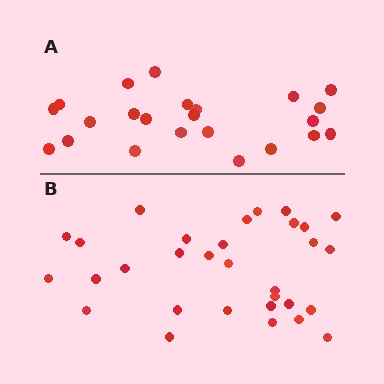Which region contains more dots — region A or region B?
Region B (the bottom region) has more dots.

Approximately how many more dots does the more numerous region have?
Region B has roughly 8 or so more dots than region A.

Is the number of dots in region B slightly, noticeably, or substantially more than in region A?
Region B has noticeably more, but not dramatically so. The ratio is roughly 1.3 to 1.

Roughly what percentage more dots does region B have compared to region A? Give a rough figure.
About 35% more.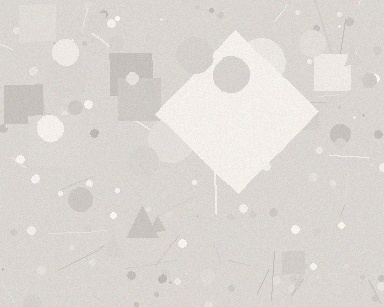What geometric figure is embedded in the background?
A diamond is embedded in the background.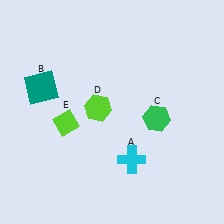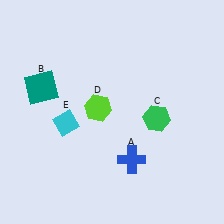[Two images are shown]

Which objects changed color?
A changed from cyan to blue. E changed from lime to cyan.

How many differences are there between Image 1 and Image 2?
There are 2 differences between the two images.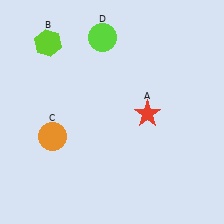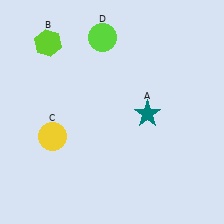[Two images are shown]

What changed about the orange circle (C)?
In Image 1, C is orange. In Image 2, it changed to yellow.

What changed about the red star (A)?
In Image 1, A is red. In Image 2, it changed to teal.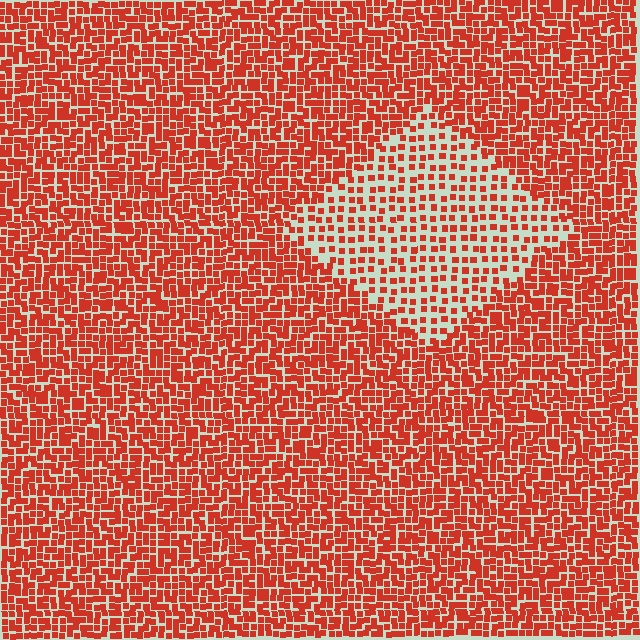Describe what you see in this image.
The image contains small red elements arranged at two different densities. A diamond-shaped region is visible where the elements are less densely packed than the surrounding area.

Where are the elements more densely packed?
The elements are more densely packed outside the diamond boundary.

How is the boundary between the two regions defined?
The boundary is defined by a change in element density (approximately 2.1x ratio). All elements are the same color, size, and shape.